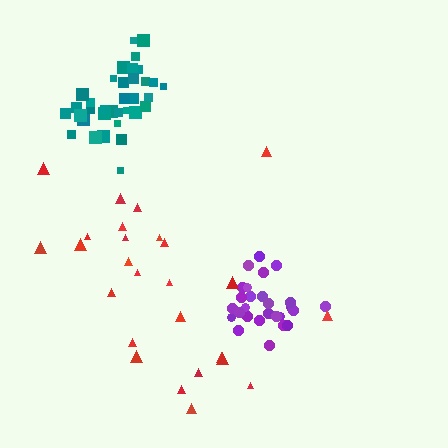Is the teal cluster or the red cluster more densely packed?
Teal.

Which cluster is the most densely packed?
Teal.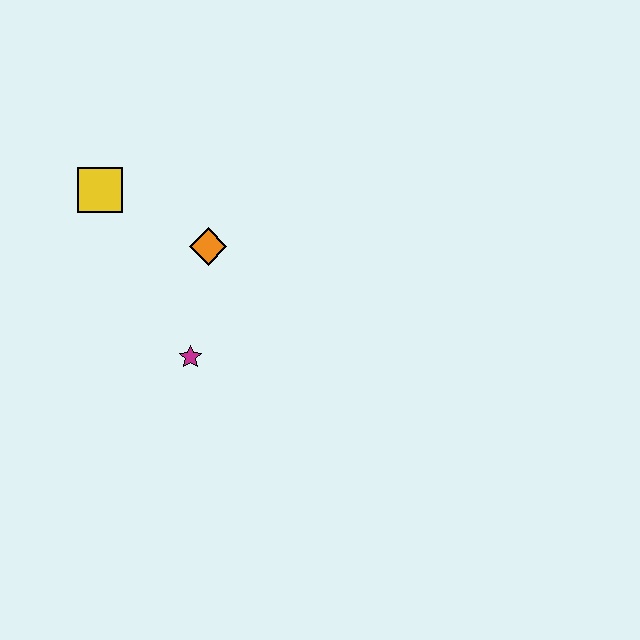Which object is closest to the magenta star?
The orange diamond is closest to the magenta star.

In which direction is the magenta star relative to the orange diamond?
The magenta star is below the orange diamond.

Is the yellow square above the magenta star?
Yes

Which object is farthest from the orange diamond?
The yellow square is farthest from the orange diamond.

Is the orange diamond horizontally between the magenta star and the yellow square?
No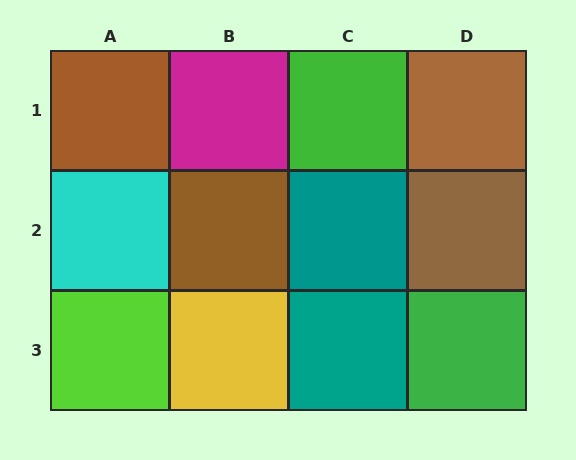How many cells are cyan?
1 cell is cyan.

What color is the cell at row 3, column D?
Green.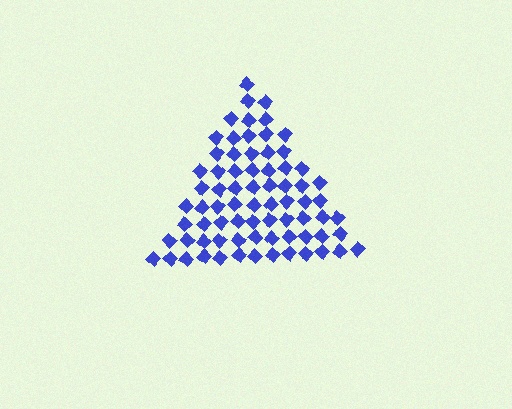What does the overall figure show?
The overall figure shows a triangle.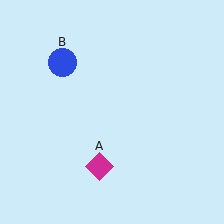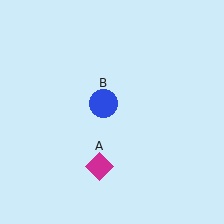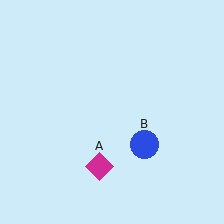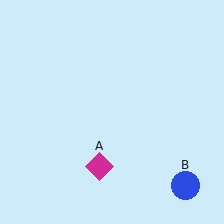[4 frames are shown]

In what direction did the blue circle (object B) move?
The blue circle (object B) moved down and to the right.